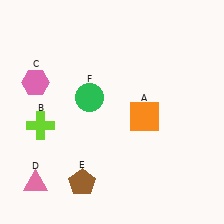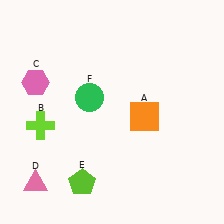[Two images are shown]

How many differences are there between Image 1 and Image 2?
There is 1 difference between the two images.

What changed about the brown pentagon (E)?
In Image 1, E is brown. In Image 2, it changed to lime.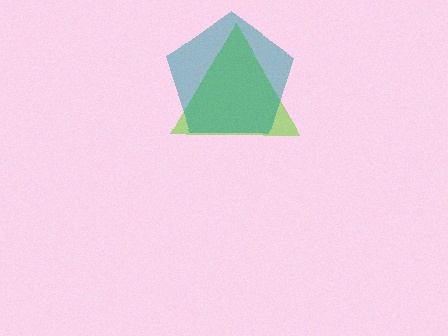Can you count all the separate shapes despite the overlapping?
Yes, there are 2 separate shapes.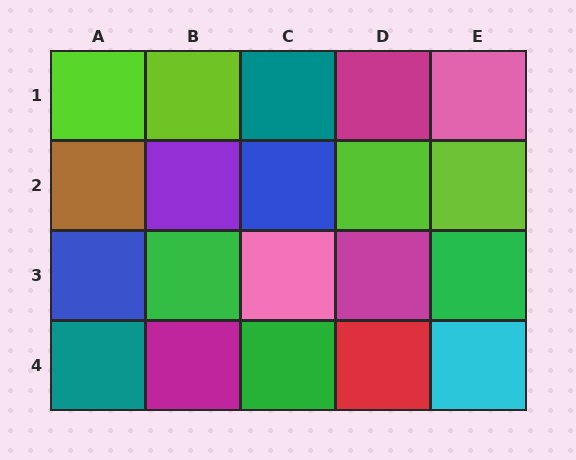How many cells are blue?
2 cells are blue.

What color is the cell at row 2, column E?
Lime.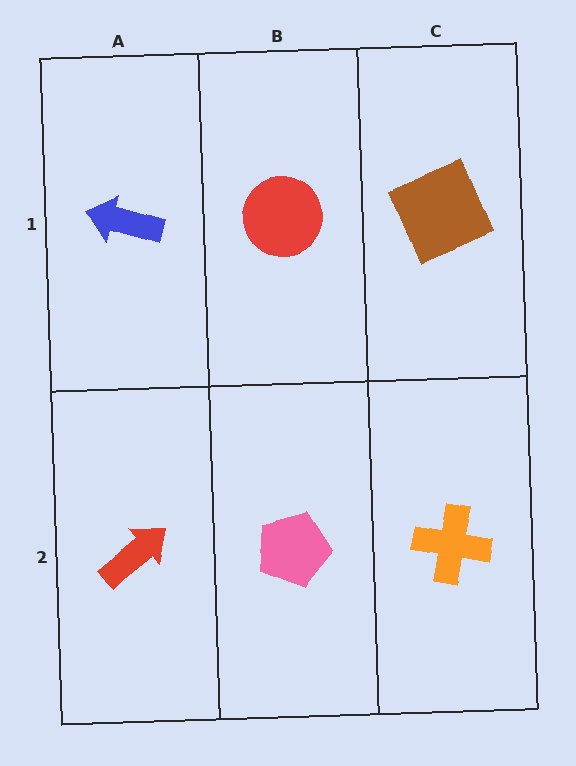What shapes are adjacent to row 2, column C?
A brown square (row 1, column C), a pink pentagon (row 2, column B).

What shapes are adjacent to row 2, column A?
A blue arrow (row 1, column A), a pink pentagon (row 2, column B).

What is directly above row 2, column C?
A brown square.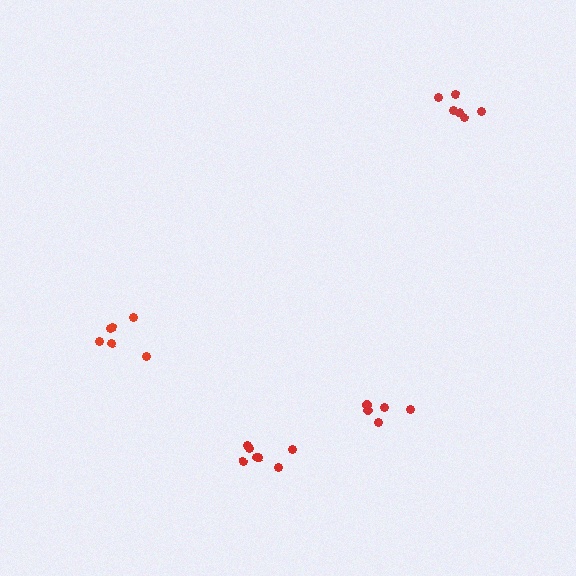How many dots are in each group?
Group 1: 5 dots, Group 2: 6 dots, Group 3: 7 dots, Group 4: 6 dots (24 total).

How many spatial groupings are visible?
There are 4 spatial groupings.